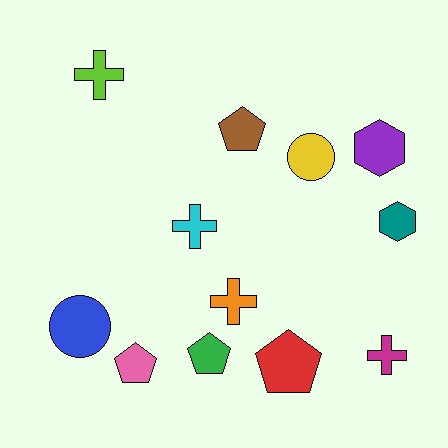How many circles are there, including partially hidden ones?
There are 2 circles.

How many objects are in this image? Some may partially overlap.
There are 12 objects.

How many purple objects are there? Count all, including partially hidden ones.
There is 1 purple object.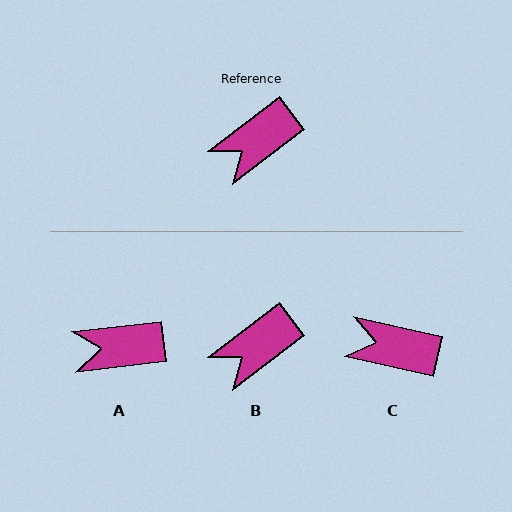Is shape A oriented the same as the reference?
No, it is off by about 31 degrees.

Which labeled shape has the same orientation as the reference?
B.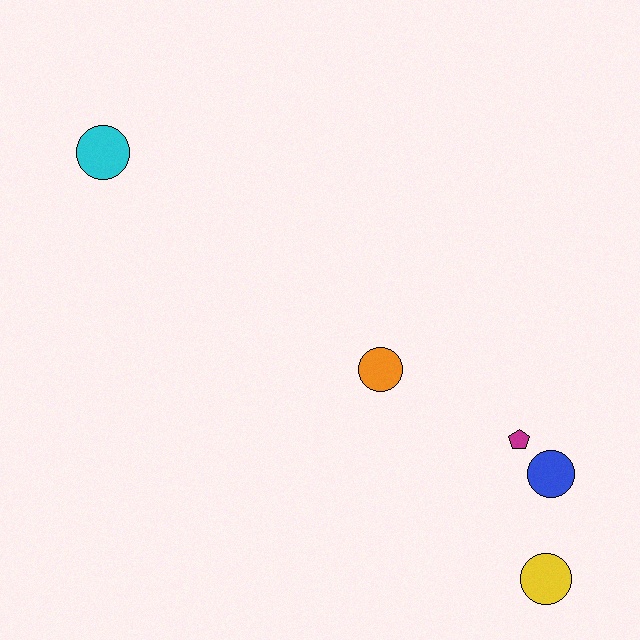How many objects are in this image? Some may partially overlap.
There are 5 objects.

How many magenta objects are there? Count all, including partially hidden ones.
There is 1 magenta object.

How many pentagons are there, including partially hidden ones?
There is 1 pentagon.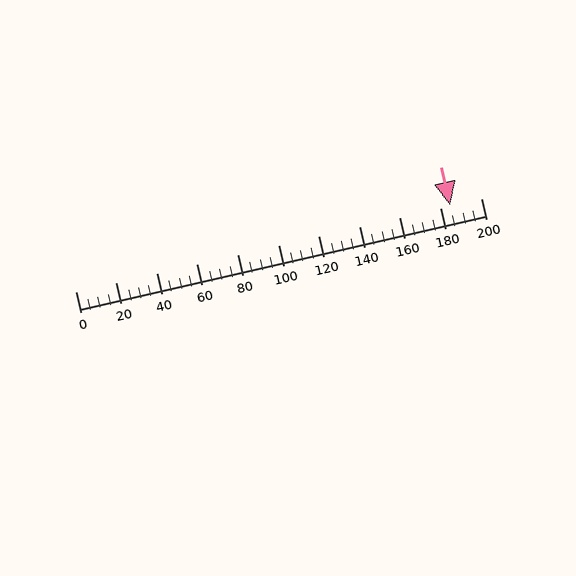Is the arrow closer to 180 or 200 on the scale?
The arrow is closer to 180.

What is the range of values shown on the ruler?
The ruler shows values from 0 to 200.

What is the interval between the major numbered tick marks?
The major tick marks are spaced 20 units apart.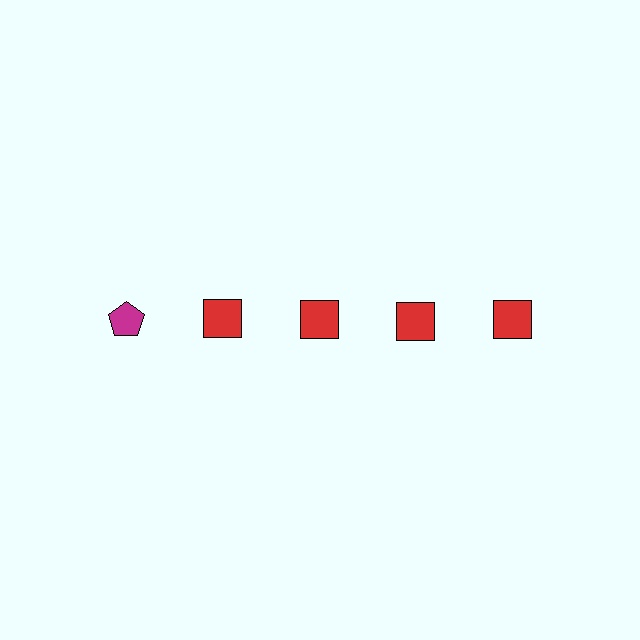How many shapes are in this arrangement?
There are 5 shapes arranged in a grid pattern.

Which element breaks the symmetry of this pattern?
The magenta pentagon in the top row, leftmost column breaks the symmetry. All other shapes are red squares.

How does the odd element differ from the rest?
It differs in both color (magenta instead of red) and shape (pentagon instead of square).